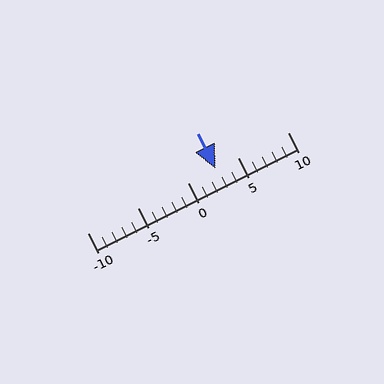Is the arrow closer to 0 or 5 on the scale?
The arrow is closer to 5.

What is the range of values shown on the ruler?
The ruler shows values from -10 to 10.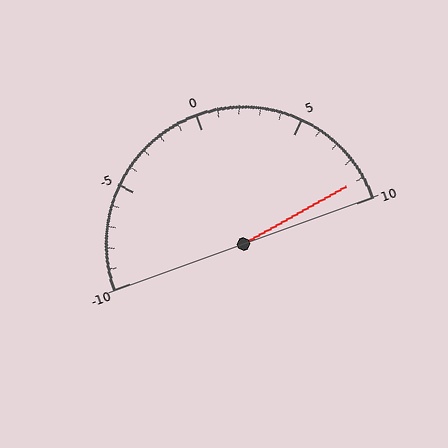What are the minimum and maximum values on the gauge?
The gauge ranges from -10 to 10.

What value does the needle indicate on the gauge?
The needle indicates approximately 9.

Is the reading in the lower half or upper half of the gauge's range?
The reading is in the upper half of the range (-10 to 10).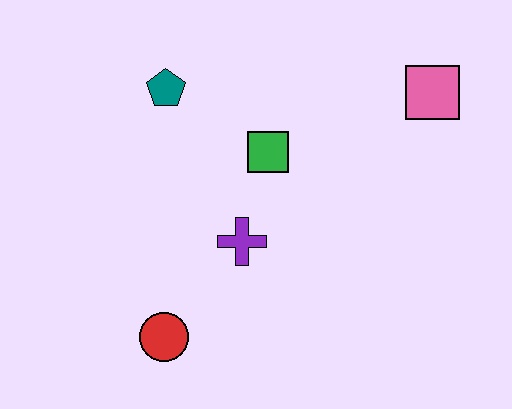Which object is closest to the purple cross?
The green square is closest to the purple cross.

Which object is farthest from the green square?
The red circle is farthest from the green square.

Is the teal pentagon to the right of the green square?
No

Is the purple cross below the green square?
Yes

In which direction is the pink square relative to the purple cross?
The pink square is to the right of the purple cross.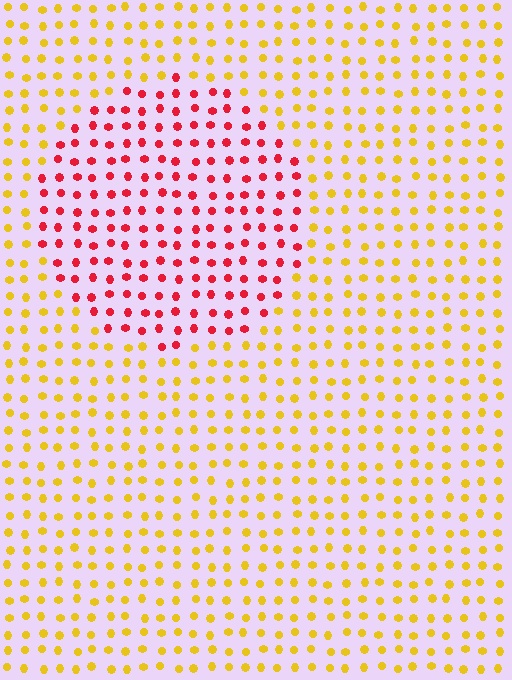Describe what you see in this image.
The image is filled with small yellow elements in a uniform arrangement. A circle-shaped region is visible where the elements are tinted to a slightly different hue, forming a subtle color boundary.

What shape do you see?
I see a circle.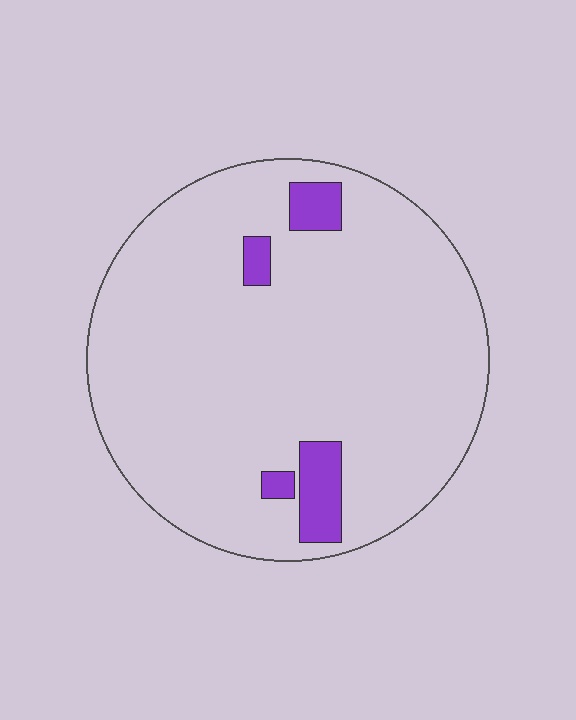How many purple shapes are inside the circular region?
4.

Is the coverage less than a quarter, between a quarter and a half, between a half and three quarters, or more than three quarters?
Less than a quarter.